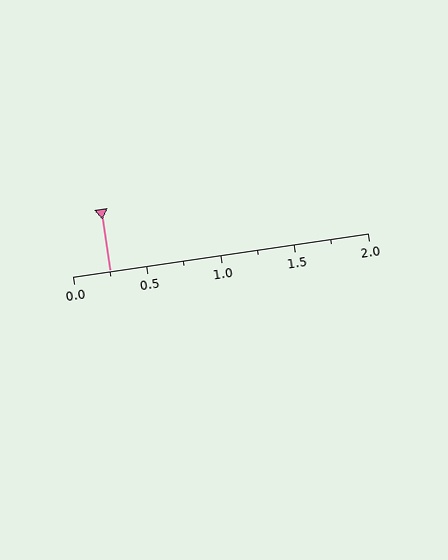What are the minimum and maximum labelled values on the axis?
The axis runs from 0.0 to 2.0.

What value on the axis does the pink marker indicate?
The marker indicates approximately 0.25.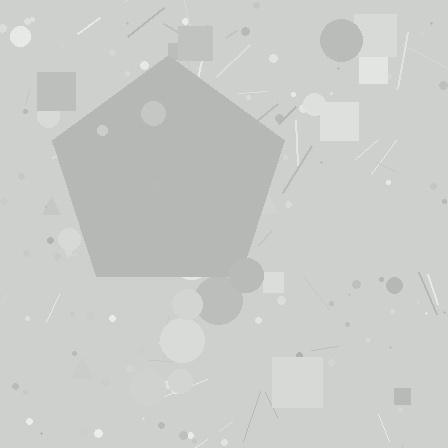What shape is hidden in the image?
A pentagon is hidden in the image.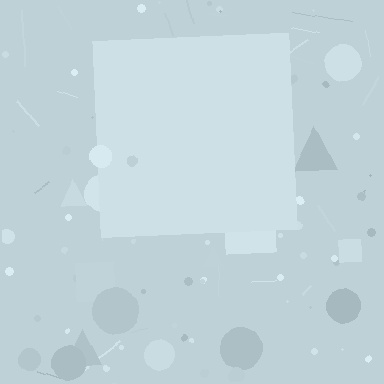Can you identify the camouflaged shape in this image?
The camouflaged shape is a square.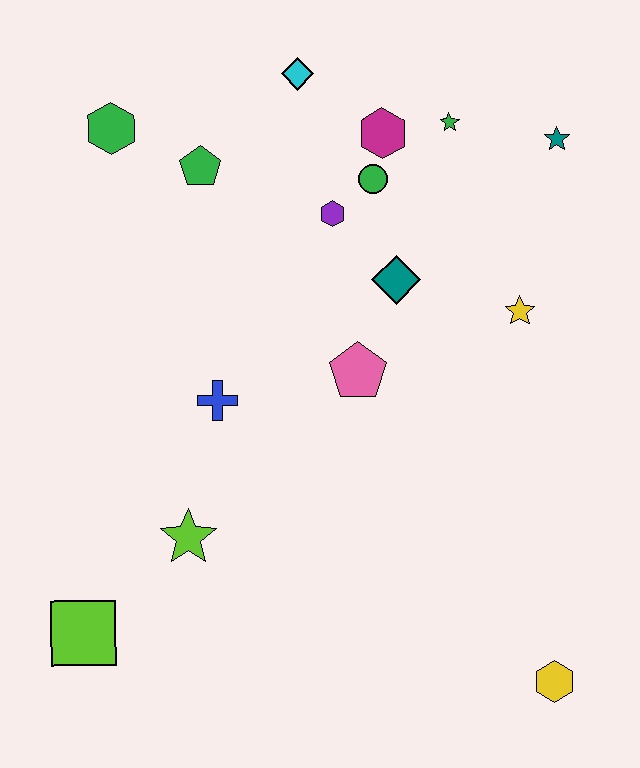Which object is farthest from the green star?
The lime square is farthest from the green star.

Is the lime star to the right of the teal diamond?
No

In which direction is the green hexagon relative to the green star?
The green hexagon is to the left of the green star.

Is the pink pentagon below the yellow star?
Yes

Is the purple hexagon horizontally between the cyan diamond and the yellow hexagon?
Yes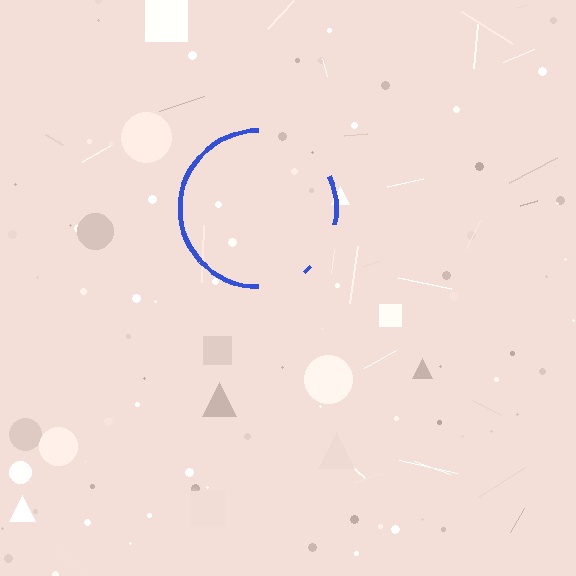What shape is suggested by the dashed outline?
The dashed outline suggests a circle.